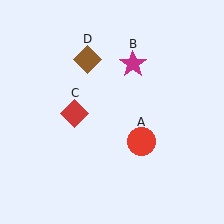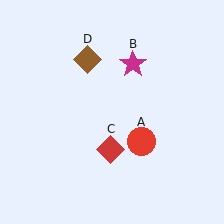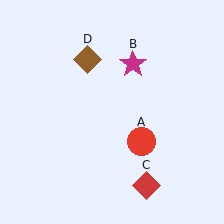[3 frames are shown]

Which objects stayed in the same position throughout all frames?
Red circle (object A) and magenta star (object B) and brown diamond (object D) remained stationary.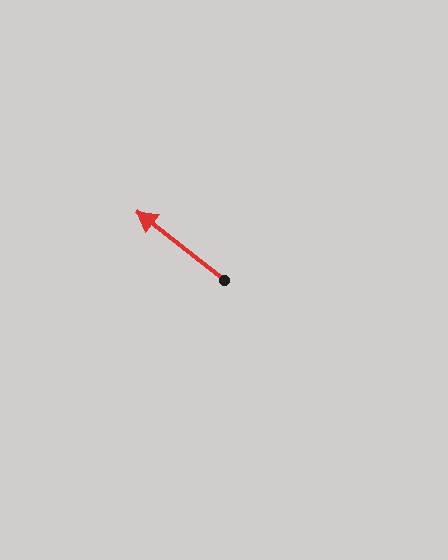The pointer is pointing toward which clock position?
Roughly 10 o'clock.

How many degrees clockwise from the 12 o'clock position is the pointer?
Approximately 308 degrees.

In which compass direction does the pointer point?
Northwest.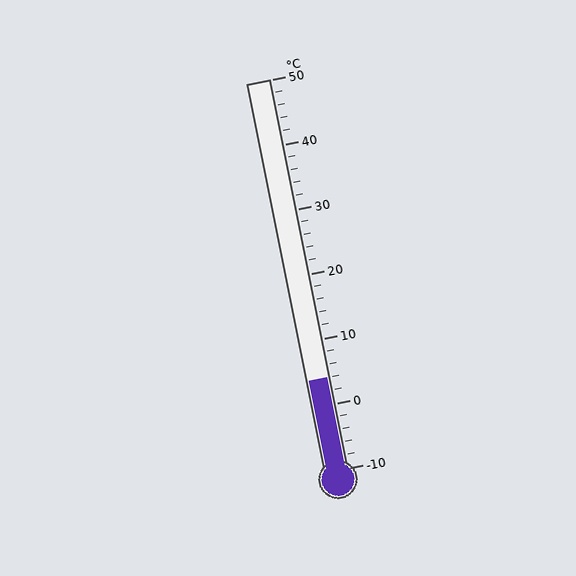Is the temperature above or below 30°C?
The temperature is below 30°C.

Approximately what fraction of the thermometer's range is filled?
The thermometer is filled to approximately 25% of its range.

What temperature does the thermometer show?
The thermometer shows approximately 4°C.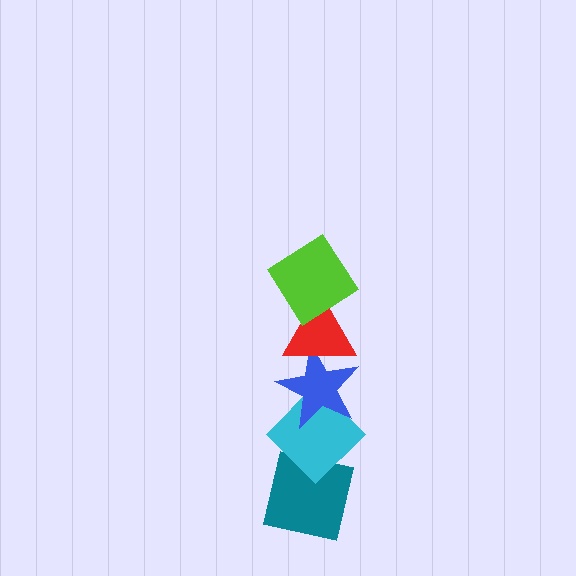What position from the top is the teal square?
The teal square is 5th from the top.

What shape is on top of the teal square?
The cyan diamond is on top of the teal square.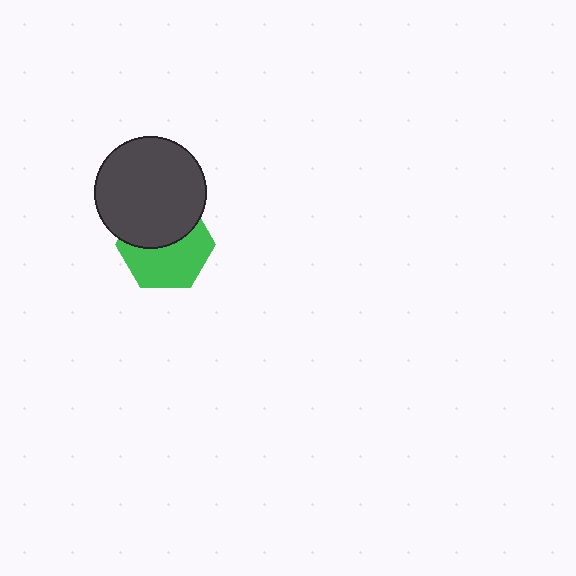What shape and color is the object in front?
The object in front is a dark gray circle.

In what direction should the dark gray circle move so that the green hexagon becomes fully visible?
The dark gray circle should move up. That is the shortest direction to clear the overlap and leave the green hexagon fully visible.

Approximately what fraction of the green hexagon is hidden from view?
Roughly 45% of the green hexagon is hidden behind the dark gray circle.